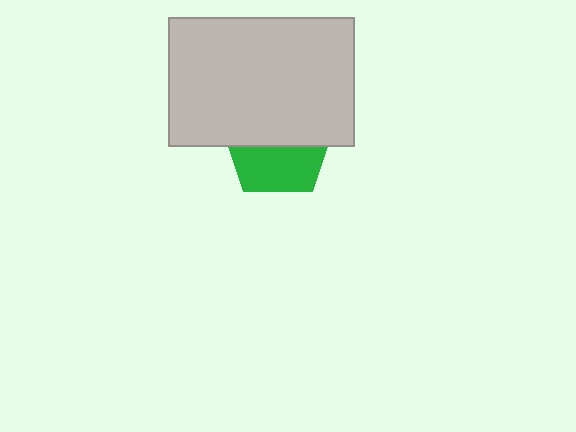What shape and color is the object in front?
The object in front is a light gray rectangle.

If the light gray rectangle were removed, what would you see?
You would see the complete green pentagon.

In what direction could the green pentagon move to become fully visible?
The green pentagon could move down. That would shift it out from behind the light gray rectangle entirely.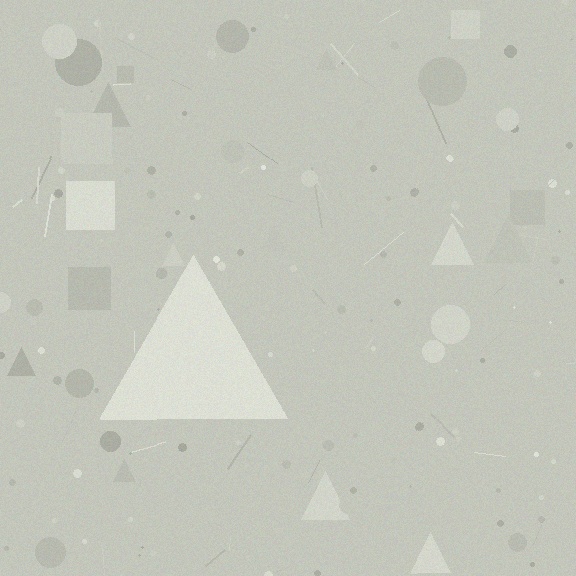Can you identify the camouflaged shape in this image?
The camouflaged shape is a triangle.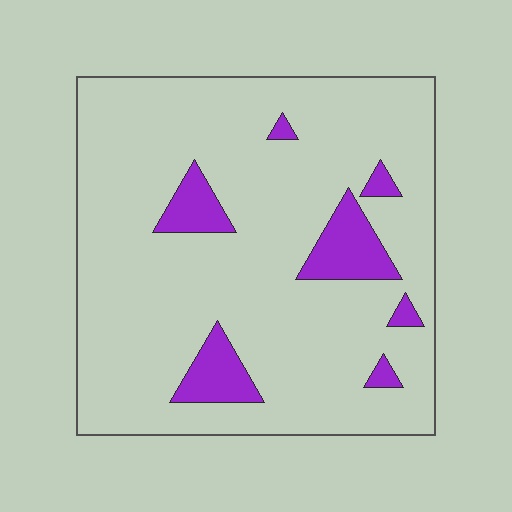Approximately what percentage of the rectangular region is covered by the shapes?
Approximately 10%.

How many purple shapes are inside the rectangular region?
7.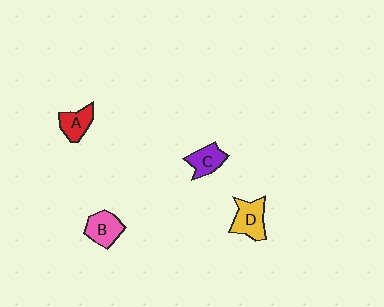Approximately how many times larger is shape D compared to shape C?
Approximately 1.3 times.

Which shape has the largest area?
Shape D (yellow).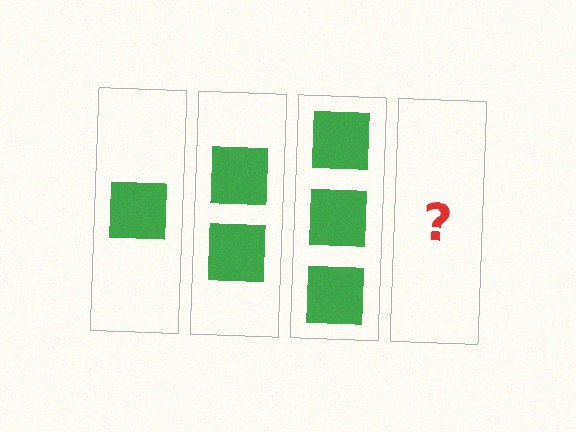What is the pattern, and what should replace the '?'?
The pattern is that each step adds one more square. The '?' should be 4 squares.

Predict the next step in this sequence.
The next step is 4 squares.